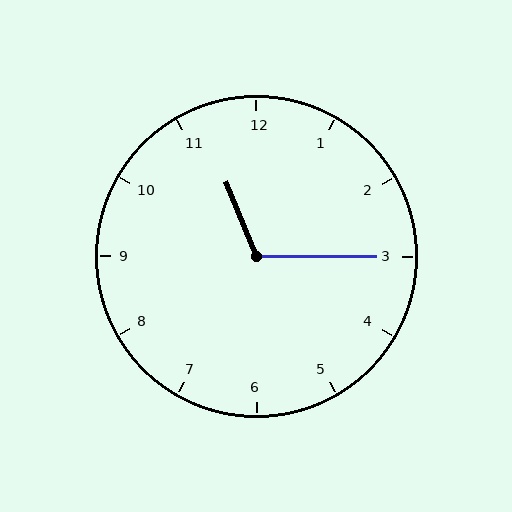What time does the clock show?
11:15.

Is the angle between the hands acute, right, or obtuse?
It is obtuse.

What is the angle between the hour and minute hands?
Approximately 112 degrees.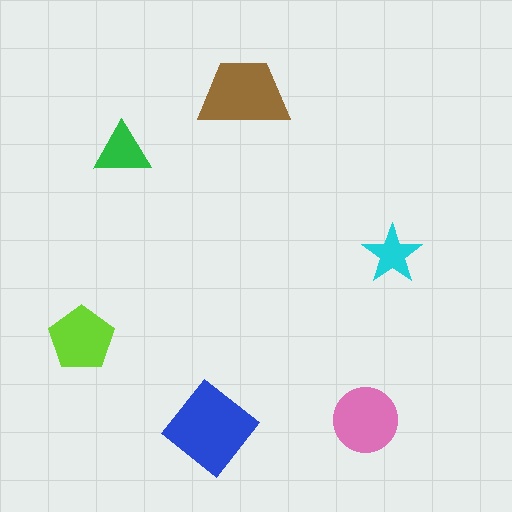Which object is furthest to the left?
The lime pentagon is leftmost.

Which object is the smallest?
The cyan star.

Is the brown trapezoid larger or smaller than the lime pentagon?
Larger.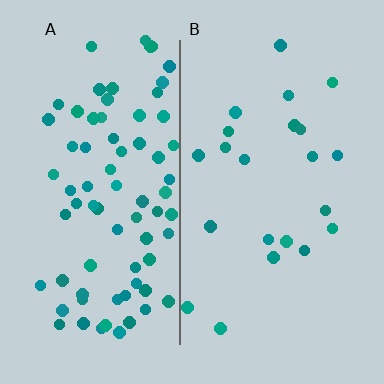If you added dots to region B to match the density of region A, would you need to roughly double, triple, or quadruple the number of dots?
Approximately quadruple.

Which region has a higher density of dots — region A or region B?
A (the left).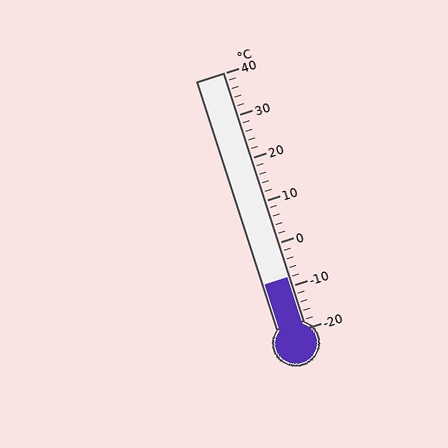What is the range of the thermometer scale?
The thermometer scale ranges from -20°C to 40°C.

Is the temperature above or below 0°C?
The temperature is below 0°C.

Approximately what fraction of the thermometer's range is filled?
The thermometer is filled to approximately 20% of its range.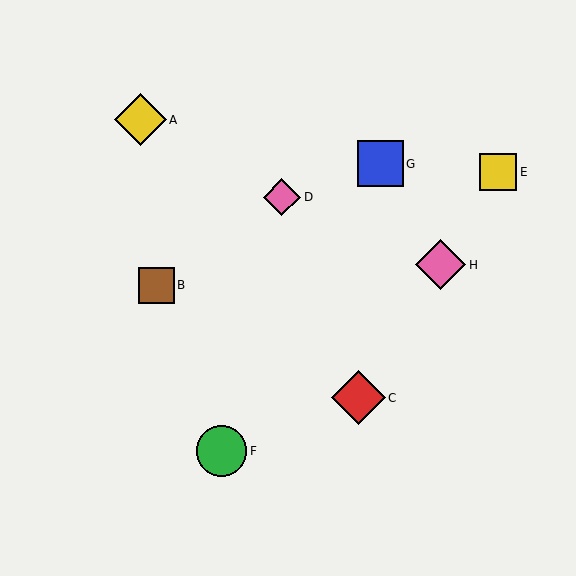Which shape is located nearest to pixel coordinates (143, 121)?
The yellow diamond (labeled A) at (140, 120) is nearest to that location.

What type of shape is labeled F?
Shape F is a green circle.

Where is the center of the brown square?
The center of the brown square is at (157, 285).